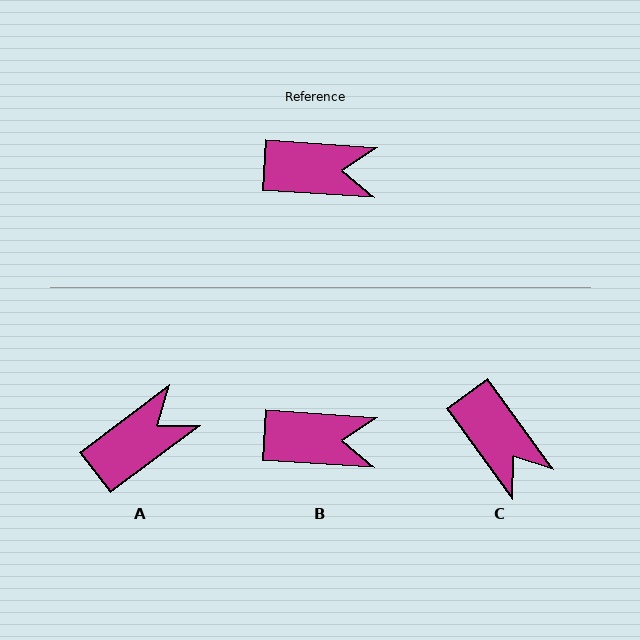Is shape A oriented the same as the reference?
No, it is off by about 41 degrees.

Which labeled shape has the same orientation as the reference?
B.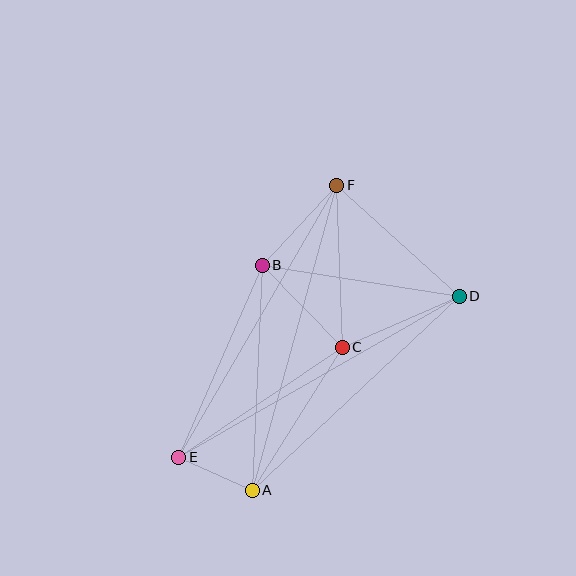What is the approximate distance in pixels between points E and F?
The distance between E and F is approximately 315 pixels.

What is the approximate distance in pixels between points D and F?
The distance between D and F is approximately 165 pixels.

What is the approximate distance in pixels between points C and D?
The distance between C and D is approximately 127 pixels.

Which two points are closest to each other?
Points A and E are closest to each other.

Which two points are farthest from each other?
Points D and E are farthest from each other.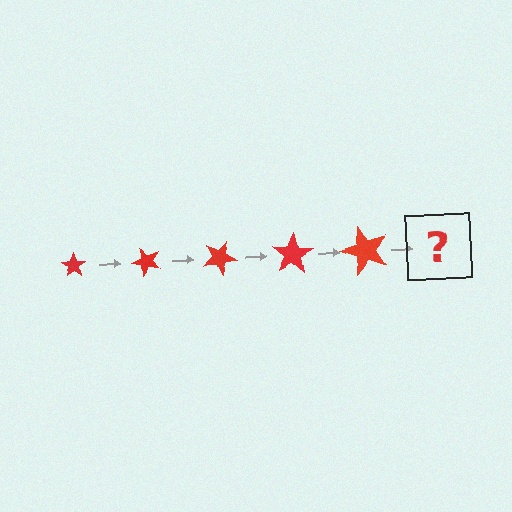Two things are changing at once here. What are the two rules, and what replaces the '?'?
The two rules are that the star grows larger each step and it rotates 50 degrees each step. The '?' should be a star, larger than the previous one and rotated 250 degrees from the start.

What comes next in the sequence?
The next element should be a star, larger than the previous one and rotated 250 degrees from the start.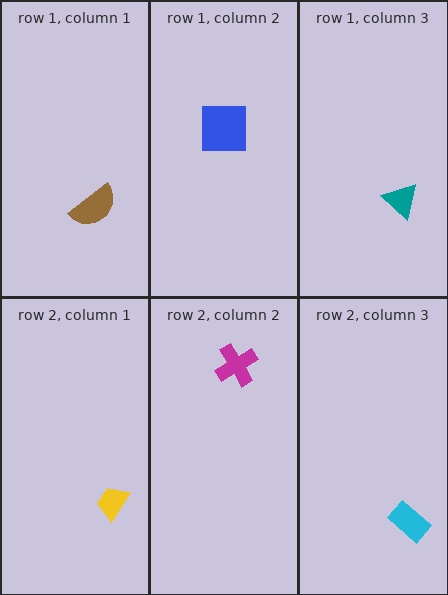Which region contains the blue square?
The row 1, column 2 region.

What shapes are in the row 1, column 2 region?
The blue square.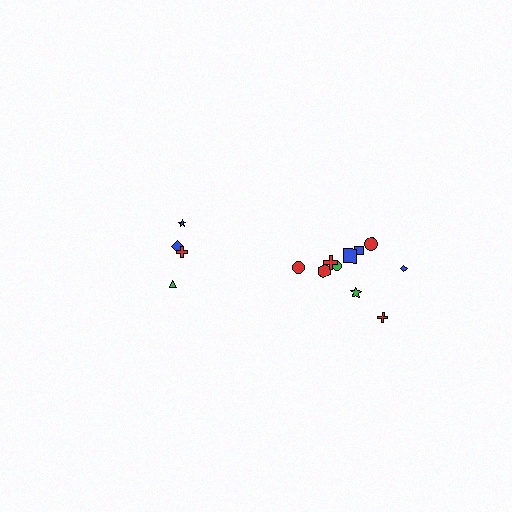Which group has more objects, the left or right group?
The right group.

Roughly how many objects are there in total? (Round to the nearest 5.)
Roughly 15 objects in total.